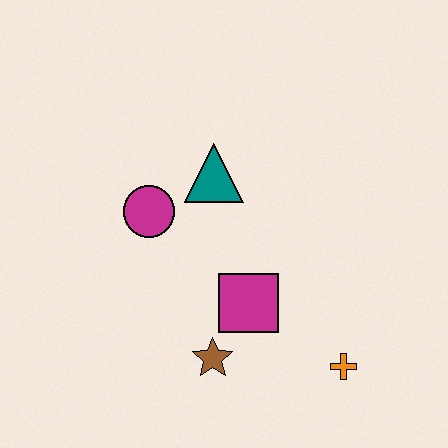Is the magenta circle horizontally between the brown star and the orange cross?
No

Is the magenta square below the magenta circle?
Yes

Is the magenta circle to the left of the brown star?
Yes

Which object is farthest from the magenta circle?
The orange cross is farthest from the magenta circle.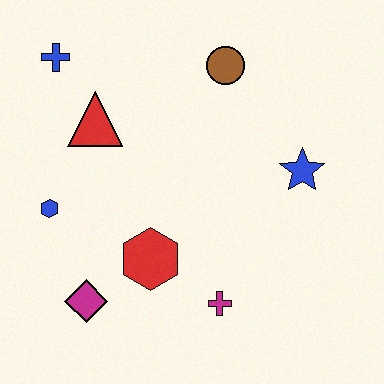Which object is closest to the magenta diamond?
The red hexagon is closest to the magenta diamond.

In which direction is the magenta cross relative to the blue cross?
The magenta cross is below the blue cross.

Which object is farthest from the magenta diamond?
The brown circle is farthest from the magenta diamond.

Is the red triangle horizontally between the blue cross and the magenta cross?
Yes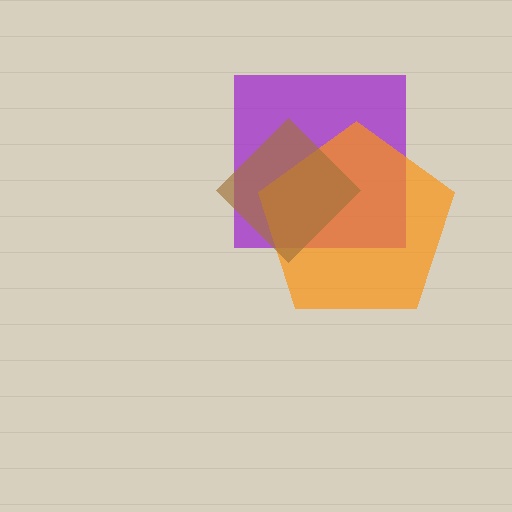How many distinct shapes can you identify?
There are 3 distinct shapes: a purple square, an orange pentagon, a brown diamond.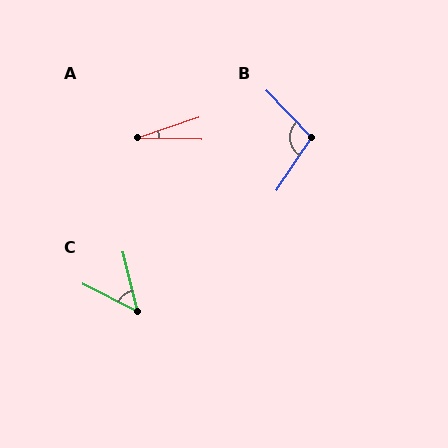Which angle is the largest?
B, at approximately 102 degrees.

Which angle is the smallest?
A, at approximately 20 degrees.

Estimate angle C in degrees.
Approximately 49 degrees.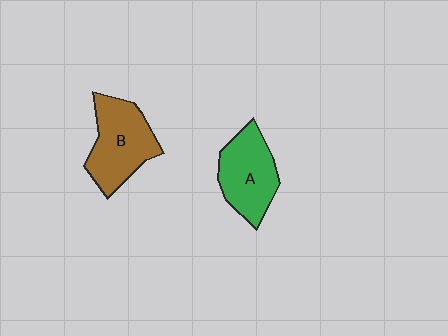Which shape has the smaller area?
Shape A (green).